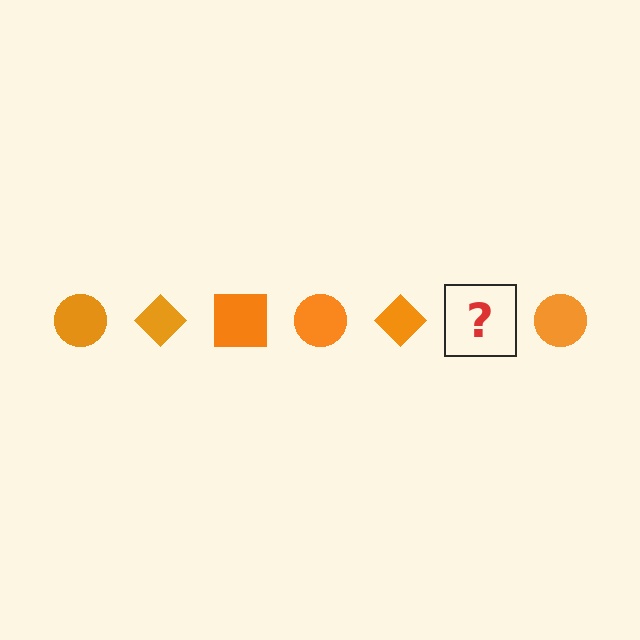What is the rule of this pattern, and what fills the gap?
The rule is that the pattern cycles through circle, diamond, square shapes in orange. The gap should be filled with an orange square.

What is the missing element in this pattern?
The missing element is an orange square.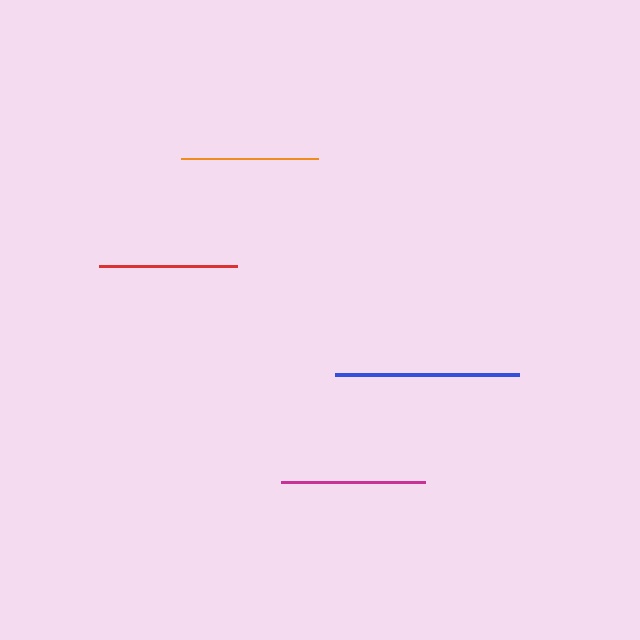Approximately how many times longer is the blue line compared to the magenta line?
The blue line is approximately 1.3 times the length of the magenta line.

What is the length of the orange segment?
The orange segment is approximately 137 pixels long.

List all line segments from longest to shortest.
From longest to shortest: blue, magenta, red, orange.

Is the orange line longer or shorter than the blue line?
The blue line is longer than the orange line.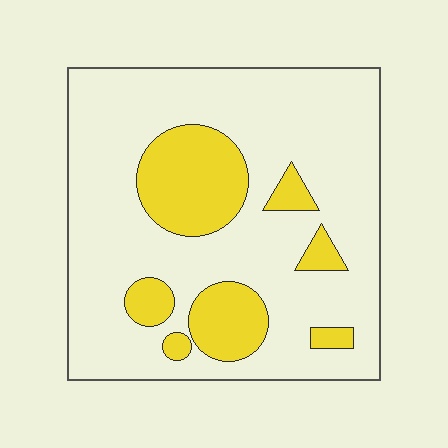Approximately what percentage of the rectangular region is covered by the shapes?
Approximately 20%.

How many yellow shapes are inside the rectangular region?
7.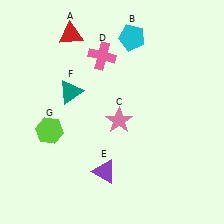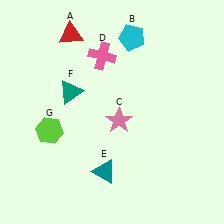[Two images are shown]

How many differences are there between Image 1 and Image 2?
There is 1 difference between the two images.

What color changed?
The triangle (E) changed from purple in Image 1 to teal in Image 2.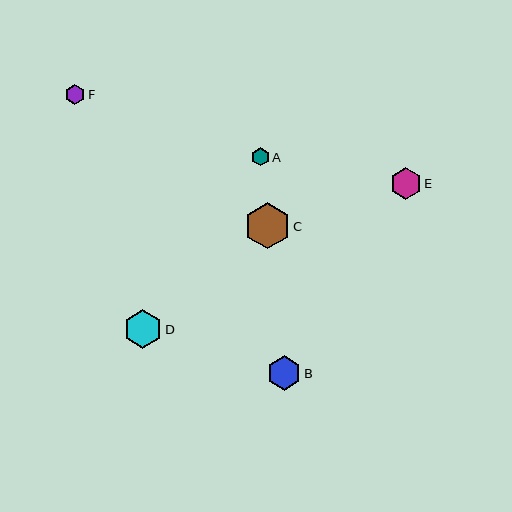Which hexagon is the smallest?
Hexagon A is the smallest with a size of approximately 18 pixels.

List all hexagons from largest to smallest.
From largest to smallest: C, D, B, E, F, A.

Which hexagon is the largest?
Hexagon C is the largest with a size of approximately 46 pixels.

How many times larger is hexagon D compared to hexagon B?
Hexagon D is approximately 1.1 times the size of hexagon B.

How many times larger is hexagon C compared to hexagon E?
Hexagon C is approximately 1.5 times the size of hexagon E.